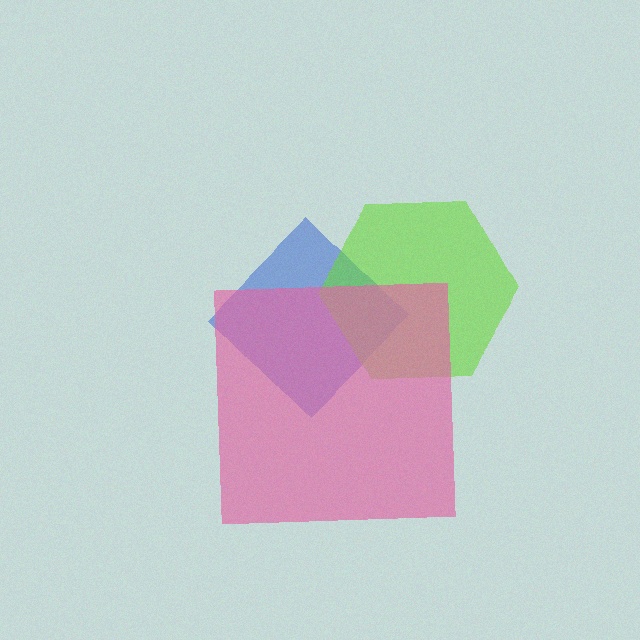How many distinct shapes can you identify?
There are 3 distinct shapes: a blue diamond, a lime hexagon, a pink square.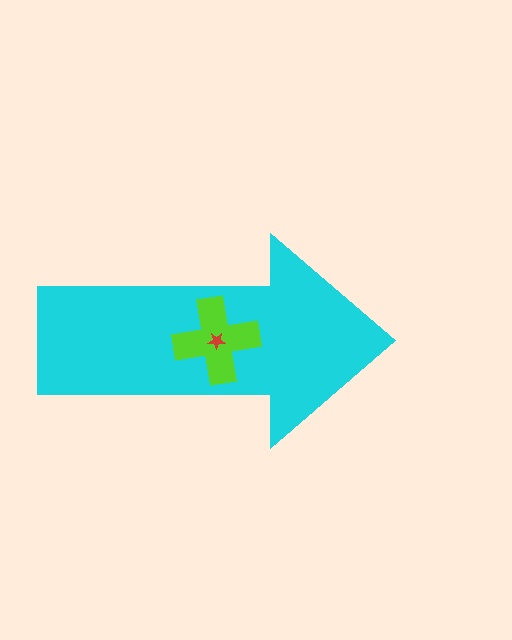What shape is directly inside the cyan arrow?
The lime cross.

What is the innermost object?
The red star.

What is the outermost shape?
The cyan arrow.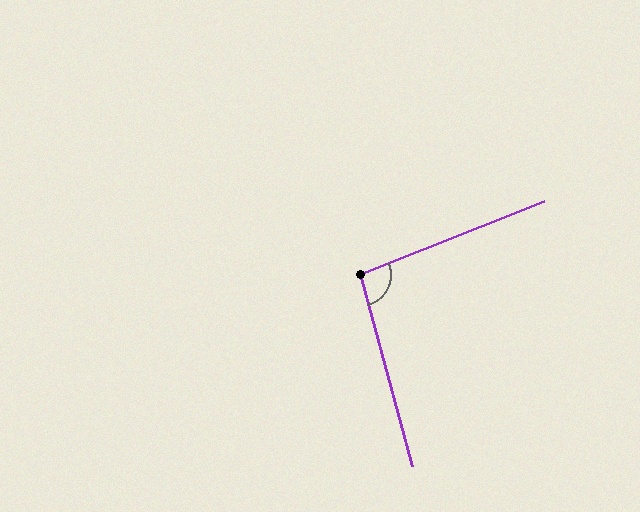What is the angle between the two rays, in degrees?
Approximately 96 degrees.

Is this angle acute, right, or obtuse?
It is obtuse.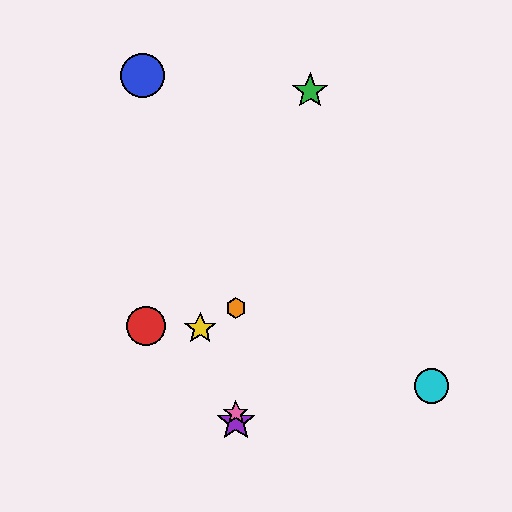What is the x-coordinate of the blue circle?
The blue circle is at x≈143.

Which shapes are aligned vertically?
The purple star, the orange hexagon, the pink star are aligned vertically.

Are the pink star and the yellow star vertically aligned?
No, the pink star is at x≈236 and the yellow star is at x≈200.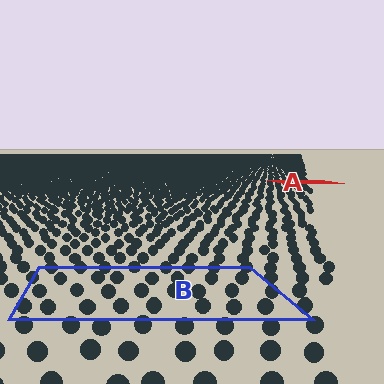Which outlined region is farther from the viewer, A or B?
Region A is farther from the viewer — the texture elements inside it appear smaller and more densely packed.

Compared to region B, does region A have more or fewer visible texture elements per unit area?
Region A has more texture elements per unit area — they are packed more densely because it is farther away.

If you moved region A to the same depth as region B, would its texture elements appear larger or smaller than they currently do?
They would appear larger. At a closer depth, the same texture elements are projected at a bigger on-screen size.